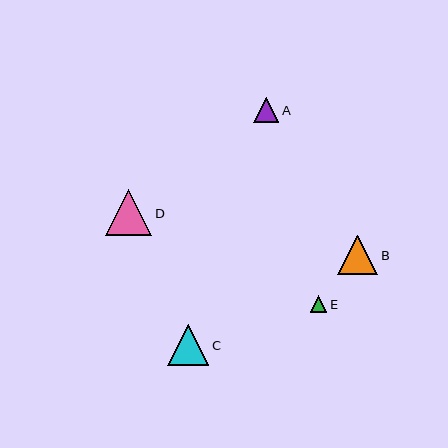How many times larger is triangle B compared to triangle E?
Triangle B is approximately 2.4 times the size of triangle E.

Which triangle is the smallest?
Triangle E is the smallest with a size of approximately 16 pixels.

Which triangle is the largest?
Triangle D is the largest with a size of approximately 46 pixels.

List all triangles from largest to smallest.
From largest to smallest: D, C, B, A, E.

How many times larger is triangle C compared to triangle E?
Triangle C is approximately 2.6 times the size of triangle E.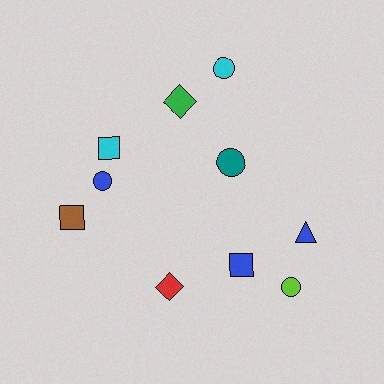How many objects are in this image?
There are 10 objects.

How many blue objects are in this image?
There are 3 blue objects.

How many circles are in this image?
There are 4 circles.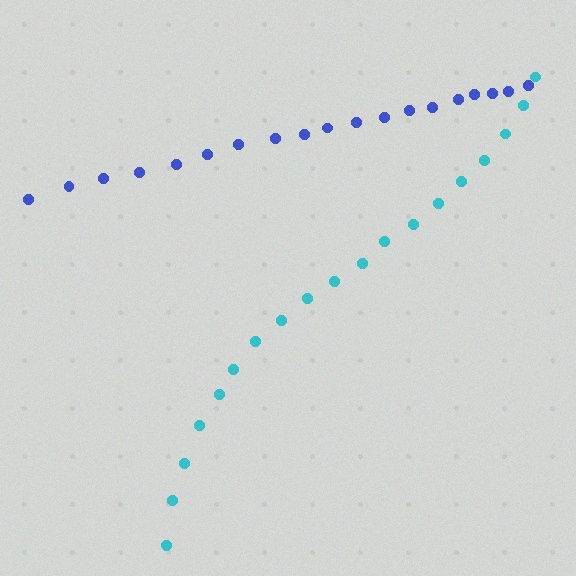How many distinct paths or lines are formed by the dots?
There are 2 distinct paths.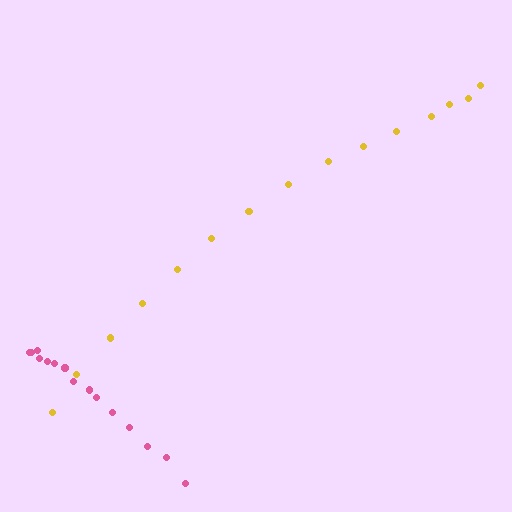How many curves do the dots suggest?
There are 2 distinct paths.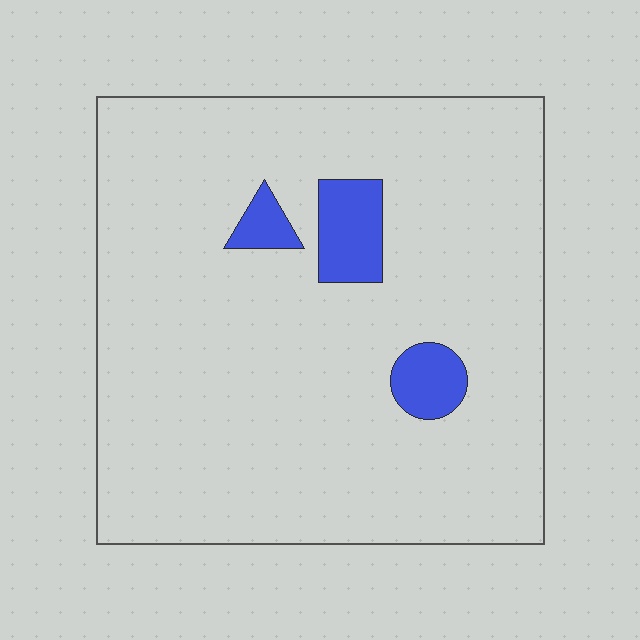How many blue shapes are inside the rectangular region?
3.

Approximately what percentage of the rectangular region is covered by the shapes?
Approximately 5%.